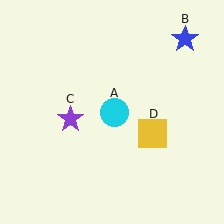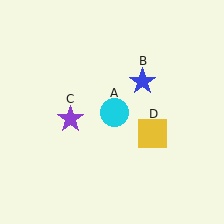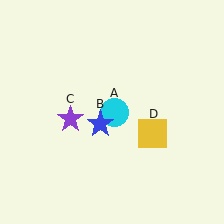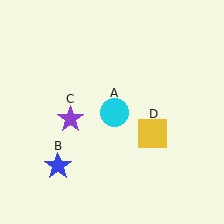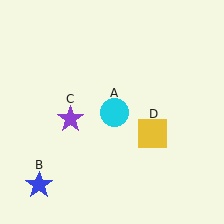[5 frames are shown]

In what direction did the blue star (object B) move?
The blue star (object B) moved down and to the left.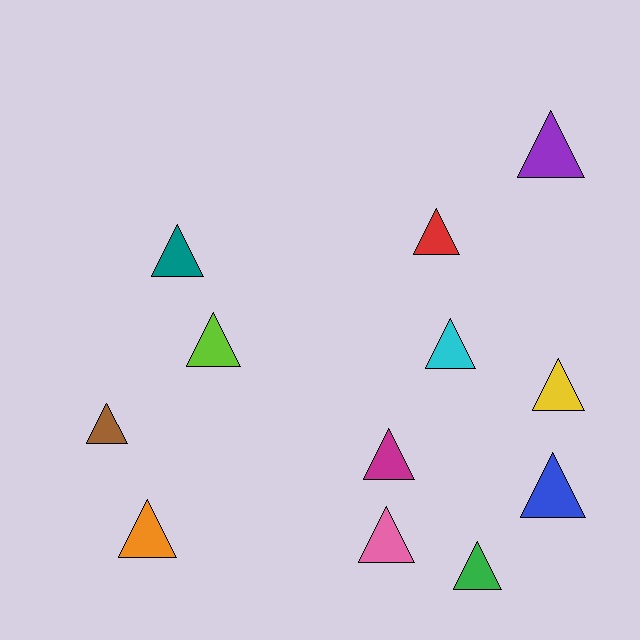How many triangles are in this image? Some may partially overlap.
There are 12 triangles.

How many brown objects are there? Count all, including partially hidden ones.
There is 1 brown object.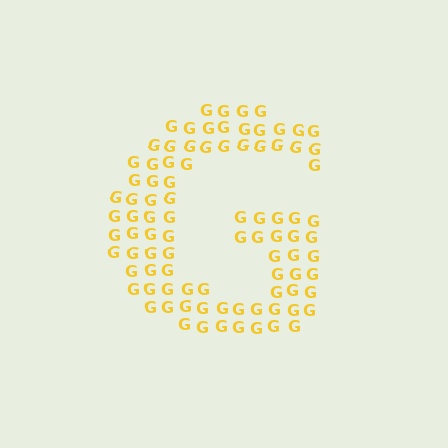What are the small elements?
The small elements are letter G's.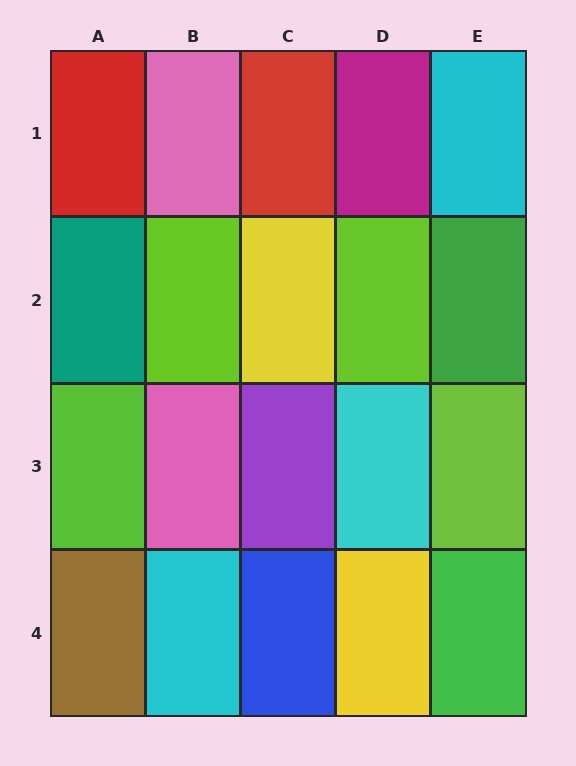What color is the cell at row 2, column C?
Yellow.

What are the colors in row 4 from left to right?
Brown, cyan, blue, yellow, green.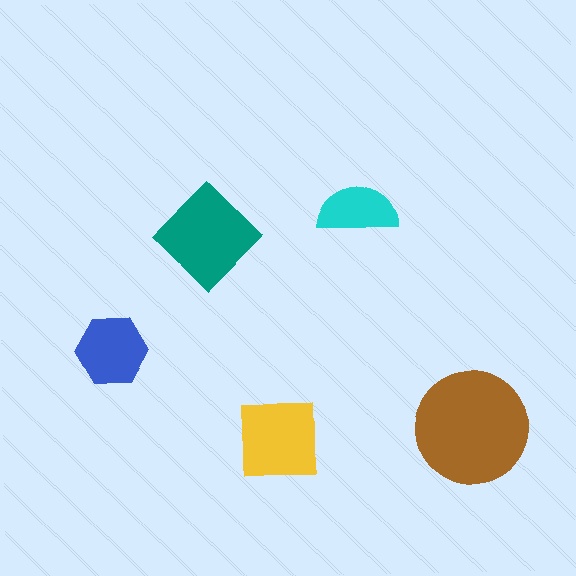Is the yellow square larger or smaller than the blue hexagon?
Larger.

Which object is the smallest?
The cyan semicircle.